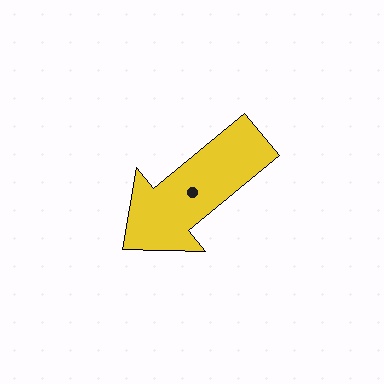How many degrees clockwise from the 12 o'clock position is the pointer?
Approximately 230 degrees.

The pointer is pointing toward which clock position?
Roughly 8 o'clock.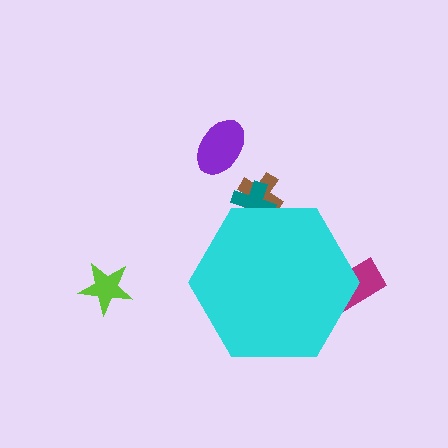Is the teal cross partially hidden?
Yes, the teal cross is partially hidden behind the cyan hexagon.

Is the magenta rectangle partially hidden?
Yes, the magenta rectangle is partially hidden behind the cyan hexagon.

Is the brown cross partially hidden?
Yes, the brown cross is partially hidden behind the cyan hexagon.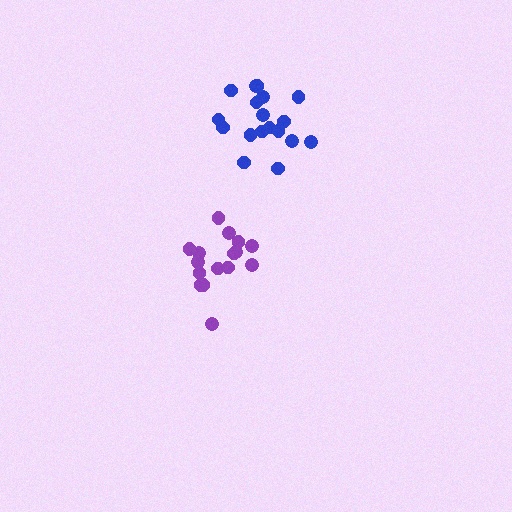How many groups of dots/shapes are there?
There are 2 groups.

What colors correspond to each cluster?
The clusters are colored: purple, blue.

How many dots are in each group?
Group 1: 16 dots, Group 2: 18 dots (34 total).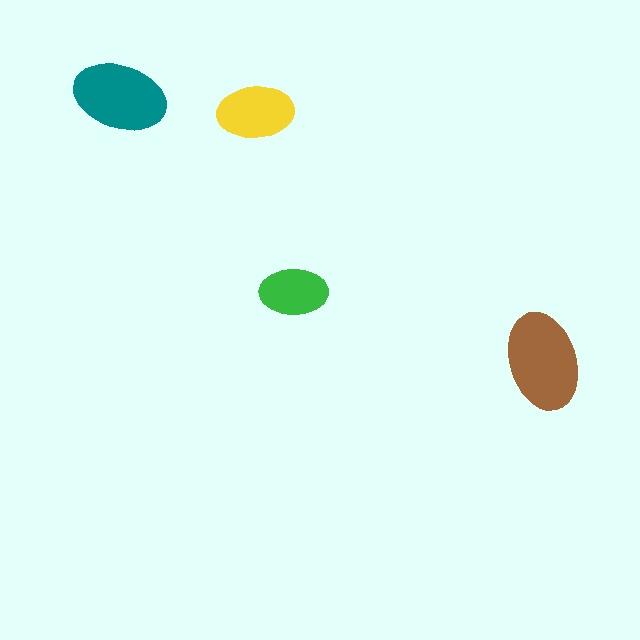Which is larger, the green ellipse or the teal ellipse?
The teal one.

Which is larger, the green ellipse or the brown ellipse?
The brown one.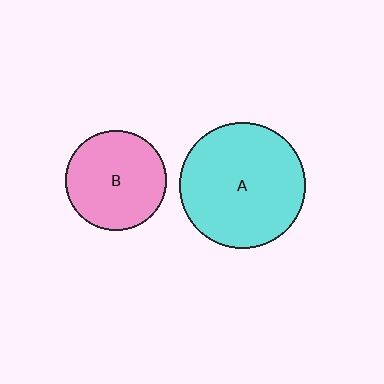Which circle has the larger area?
Circle A (cyan).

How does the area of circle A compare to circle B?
Approximately 1.6 times.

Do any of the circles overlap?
No, none of the circles overlap.